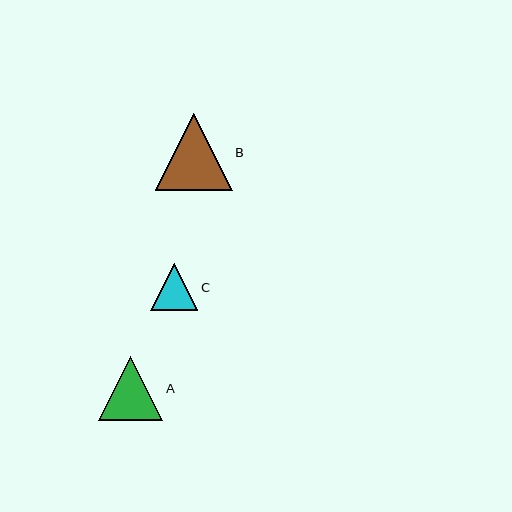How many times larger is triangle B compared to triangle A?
Triangle B is approximately 1.2 times the size of triangle A.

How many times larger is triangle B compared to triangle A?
Triangle B is approximately 1.2 times the size of triangle A.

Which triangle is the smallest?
Triangle C is the smallest with a size of approximately 47 pixels.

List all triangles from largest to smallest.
From largest to smallest: B, A, C.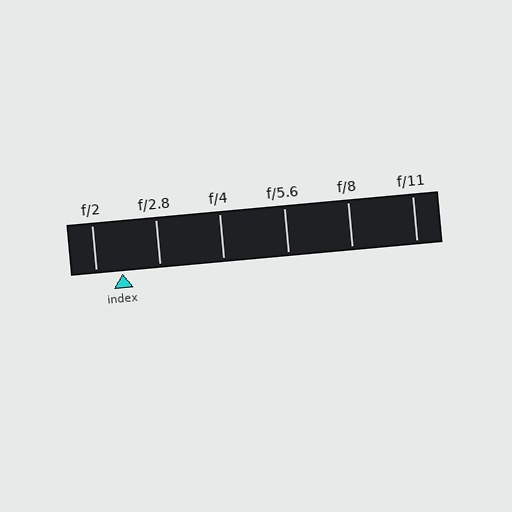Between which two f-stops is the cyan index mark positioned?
The index mark is between f/2 and f/2.8.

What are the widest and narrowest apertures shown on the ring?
The widest aperture shown is f/2 and the narrowest is f/11.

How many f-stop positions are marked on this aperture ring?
There are 6 f-stop positions marked.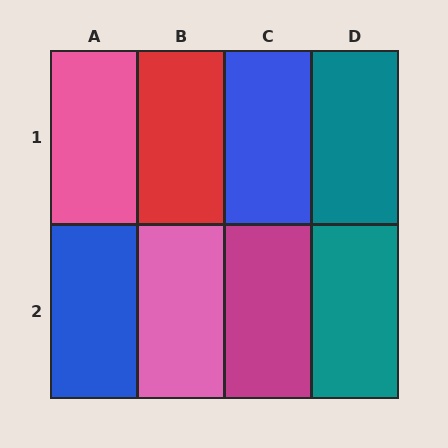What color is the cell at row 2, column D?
Teal.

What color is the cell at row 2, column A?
Blue.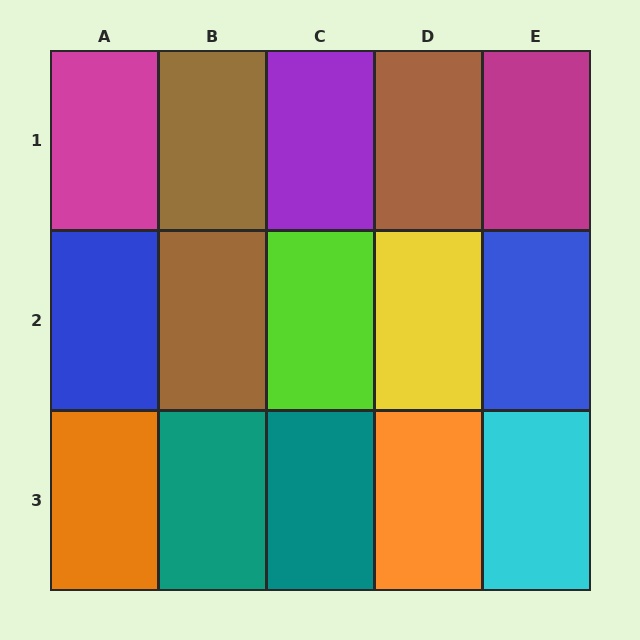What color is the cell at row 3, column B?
Teal.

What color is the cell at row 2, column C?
Lime.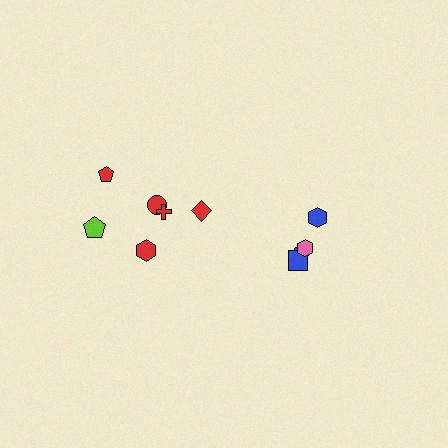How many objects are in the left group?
There are 6 objects.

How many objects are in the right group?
There are 4 objects.